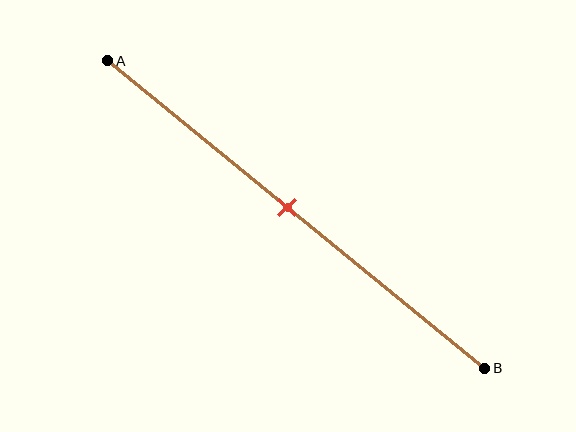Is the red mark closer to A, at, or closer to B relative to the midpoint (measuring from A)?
The red mark is approximately at the midpoint of segment AB.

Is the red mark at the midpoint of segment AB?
Yes, the mark is approximately at the midpoint.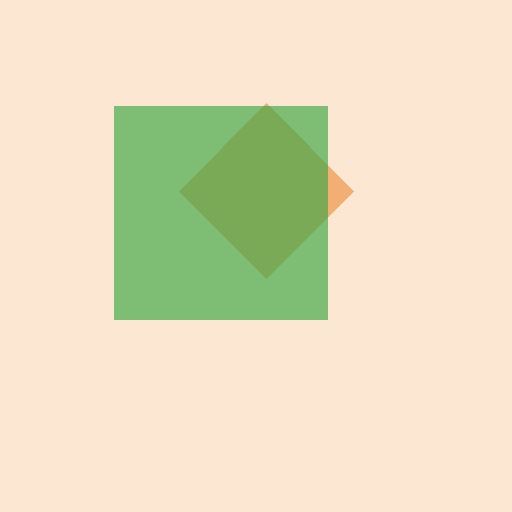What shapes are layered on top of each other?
The layered shapes are: an orange diamond, a green square.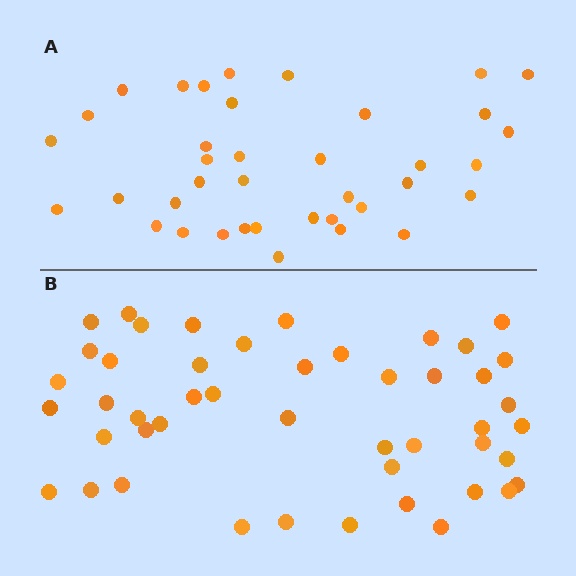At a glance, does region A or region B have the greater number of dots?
Region B (the bottom region) has more dots.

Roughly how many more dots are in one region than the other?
Region B has roughly 8 or so more dots than region A.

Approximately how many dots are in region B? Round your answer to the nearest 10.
About 50 dots. (The exact count is 47, which rounds to 50.)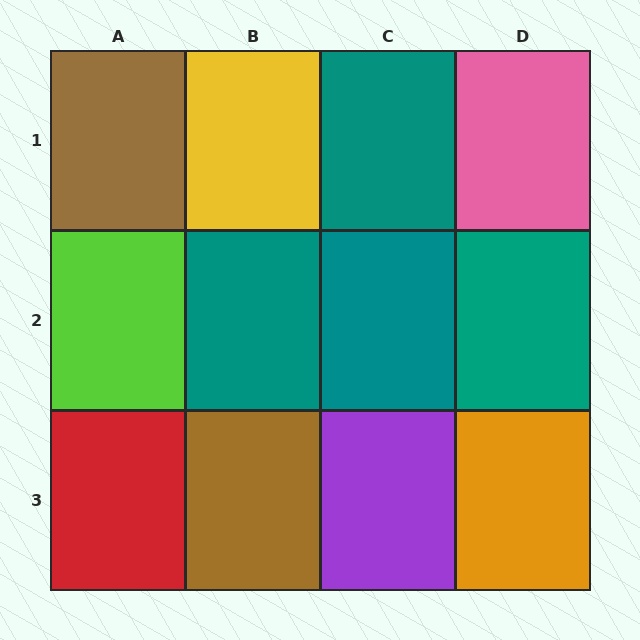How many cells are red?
1 cell is red.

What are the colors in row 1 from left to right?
Brown, yellow, teal, pink.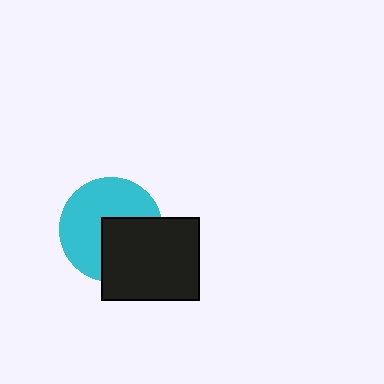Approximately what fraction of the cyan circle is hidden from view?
Roughly 39% of the cyan circle is hidden behind the black rectangle.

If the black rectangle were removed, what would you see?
You would see the complete cyan circle.